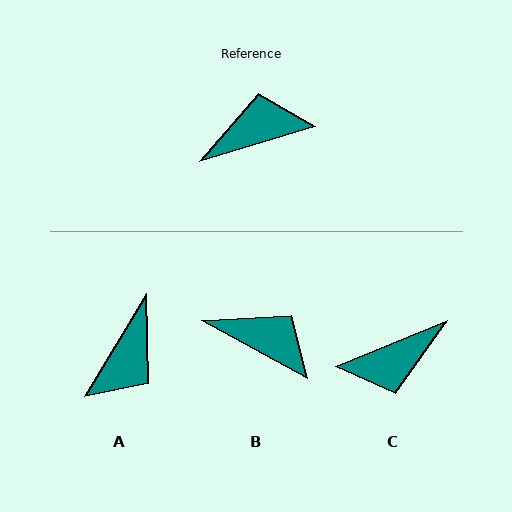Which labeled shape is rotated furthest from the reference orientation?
C, about 174 degrees away.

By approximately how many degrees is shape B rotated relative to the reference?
Approximately 45 degrees clockwise.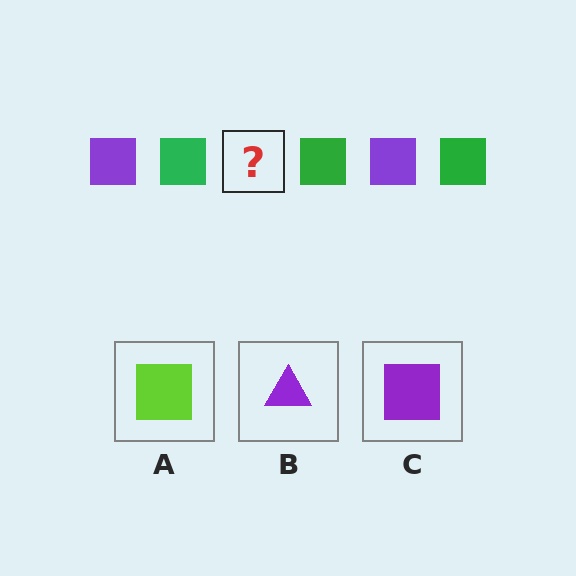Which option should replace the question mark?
Option C.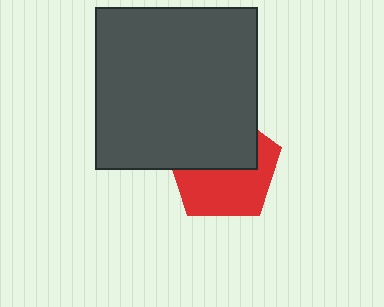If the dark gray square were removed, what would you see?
You would see the complete red pentagon.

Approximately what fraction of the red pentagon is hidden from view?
Roughly 47% of the red pentagon is hidden behind the dark gray square.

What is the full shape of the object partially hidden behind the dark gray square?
The partially hidden object is a red pentagon.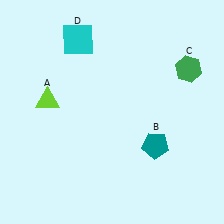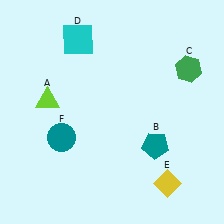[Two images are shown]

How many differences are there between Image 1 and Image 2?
There are 2 differences between the two images.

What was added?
A yellow diamond (E), a teal circle (F) were added in Image 2.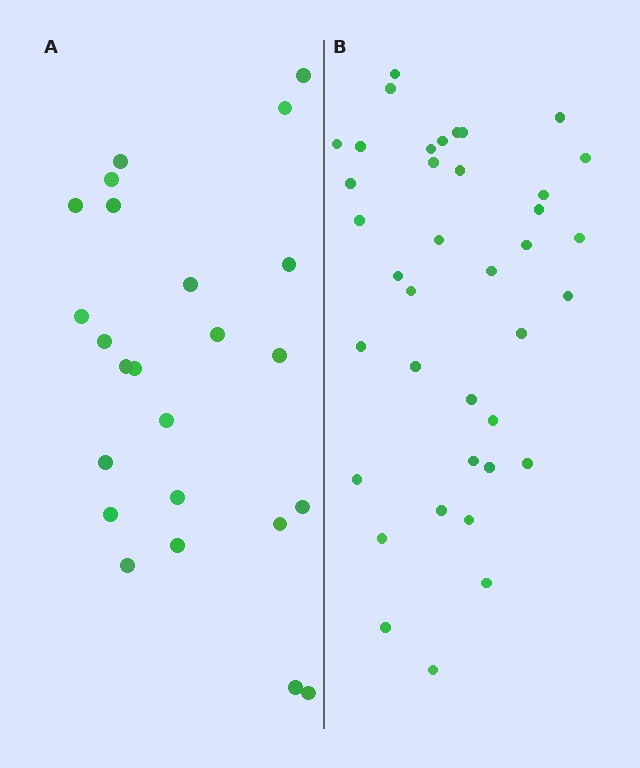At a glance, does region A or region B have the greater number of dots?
Region B (the right region) has more dots.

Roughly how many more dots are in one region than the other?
Region B has approximately 15 more dots than region A.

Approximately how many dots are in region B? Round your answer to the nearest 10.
About 40 dots. (The exact count is 38, which rounds to 40.)